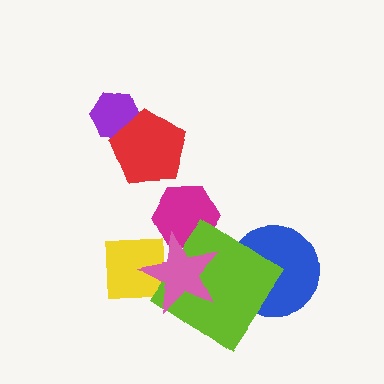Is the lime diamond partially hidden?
Yes, it is partially covered by another shape.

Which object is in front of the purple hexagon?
The red pentagon is in front of the purple hexagon.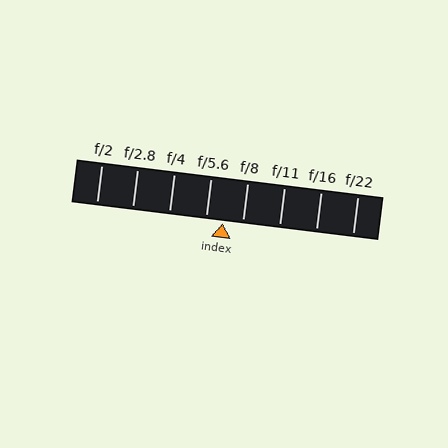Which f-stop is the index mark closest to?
The index mark is closest to f/5.6.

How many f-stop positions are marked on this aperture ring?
There are 8 f-stop positions marked.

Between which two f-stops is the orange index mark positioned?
The index mark is between f/5.6 and f/8.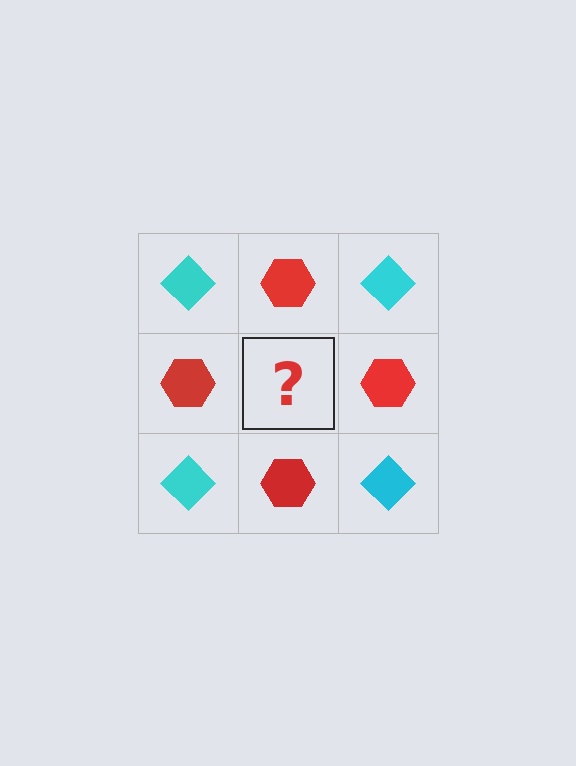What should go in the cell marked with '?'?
The missing cell should contain a cyan diamond.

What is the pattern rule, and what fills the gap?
The rule is that it alternates cyan diamond and red hexagon in a checkerboard pattern. The gap should be filled with a cyan diamond.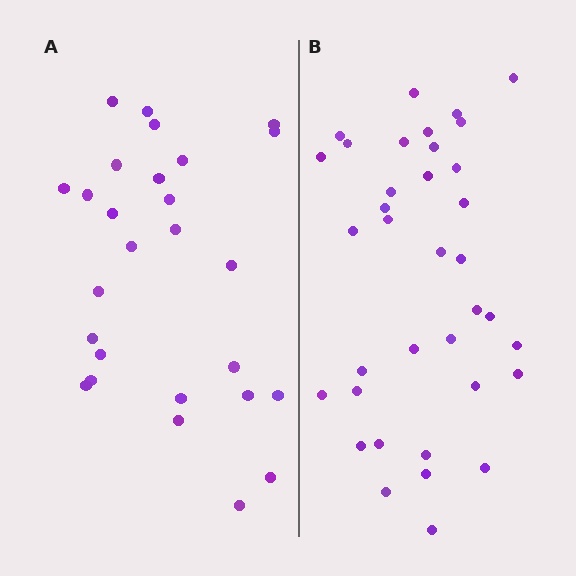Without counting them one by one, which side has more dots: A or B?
Region B (the right region) has more dots.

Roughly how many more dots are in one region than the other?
Region B has roughly 8 or so more dots than region A.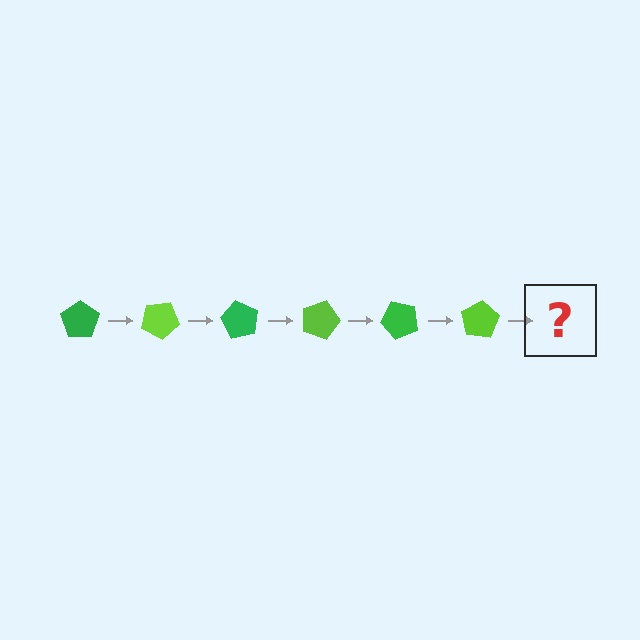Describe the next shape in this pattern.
It should be a green pentagon, rotated 180 degrees from the start.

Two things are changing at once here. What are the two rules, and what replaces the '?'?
The two rules are that it rotates 30 degrees each step and the color cycles through green and lime. The '?' should be a green pentagon, rotated 180 degrees from the start.